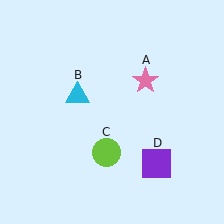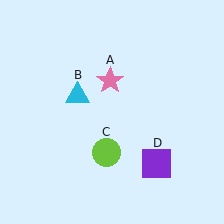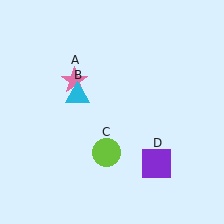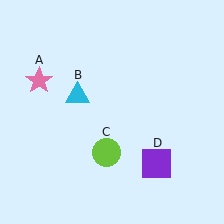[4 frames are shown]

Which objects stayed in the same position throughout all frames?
Cyan triangle (object B) and lime circle (object C) and purple square (object D) remained stationary.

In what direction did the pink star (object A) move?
The pink star (object A) moved left.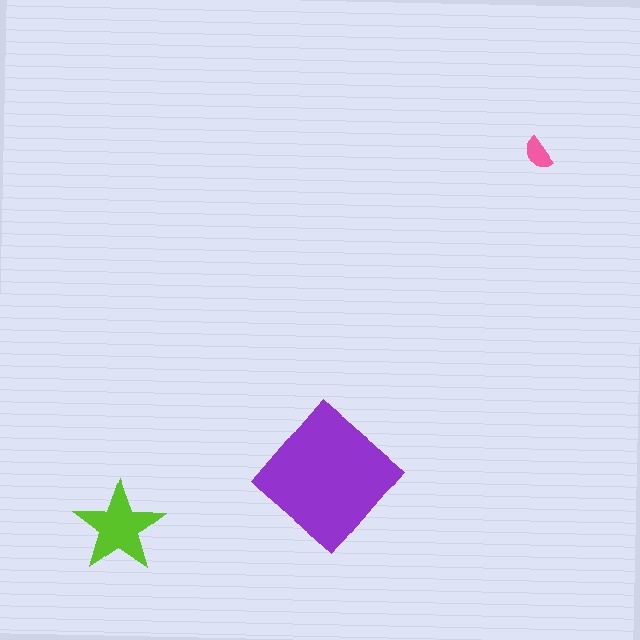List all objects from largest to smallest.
The purple diamond, the lime star, the pink semicircle.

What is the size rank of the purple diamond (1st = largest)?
1st.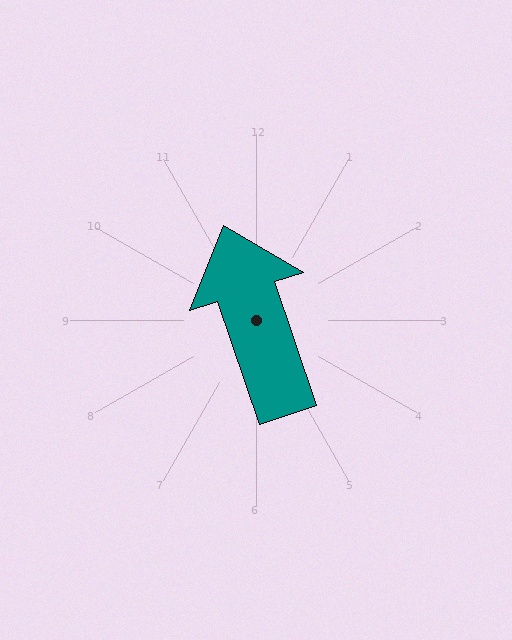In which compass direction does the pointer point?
North.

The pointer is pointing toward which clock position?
Roughly 11 o'clock.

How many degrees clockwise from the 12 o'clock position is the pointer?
Approximately 341 degrees.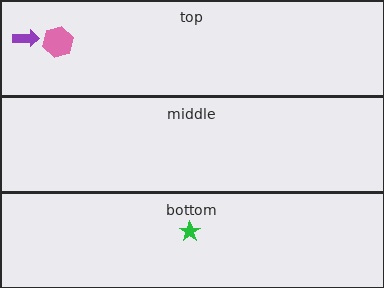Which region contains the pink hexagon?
The top region.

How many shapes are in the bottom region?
1.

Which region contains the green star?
The bottom region.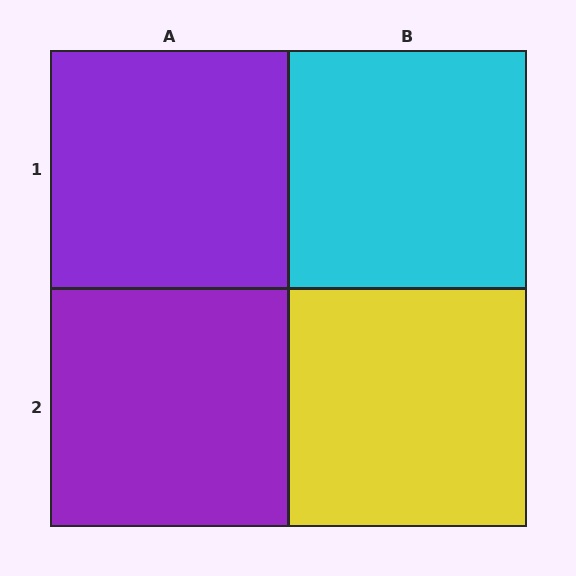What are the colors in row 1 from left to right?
Purple, cyan.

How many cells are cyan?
1 cell is cyan.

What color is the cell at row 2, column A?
Purple.